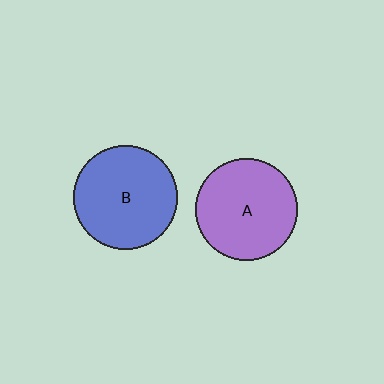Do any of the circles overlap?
No, none of the circles overlap.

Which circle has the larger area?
Circle B (blue).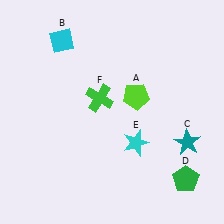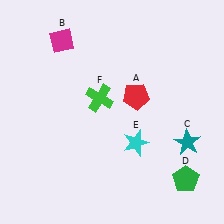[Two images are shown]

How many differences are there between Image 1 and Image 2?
There are 2 differences between the two images.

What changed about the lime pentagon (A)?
In Image 1, A is lime. In Image 2, it changed to red.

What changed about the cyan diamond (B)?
In Image 1, B is cyan. In Image 2, it changed to magenta.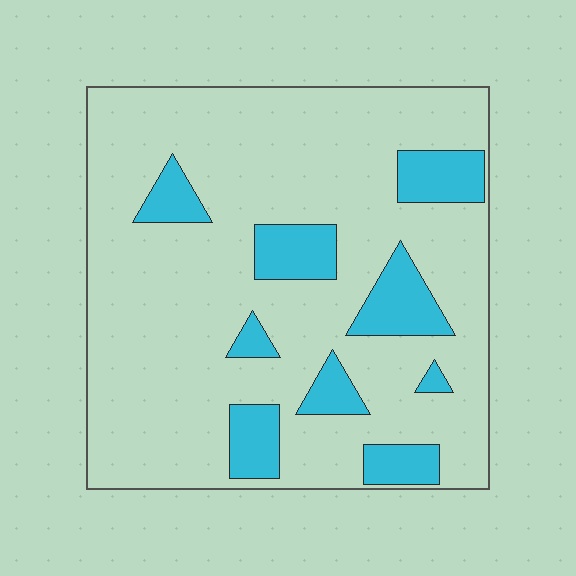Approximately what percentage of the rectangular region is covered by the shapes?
Approximately 20%.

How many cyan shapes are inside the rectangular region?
9.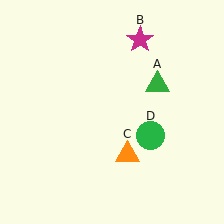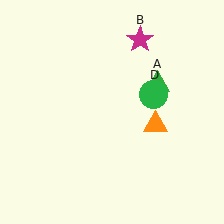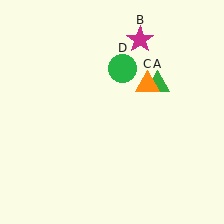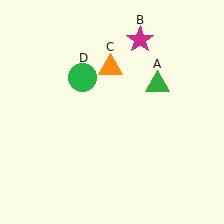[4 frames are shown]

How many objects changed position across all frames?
2 objects changed position: orange triangle (object C), green circle (object D).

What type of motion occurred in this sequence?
The orange triangle (object C), green circle (object D) rotated counterclockwise around the center of the scene.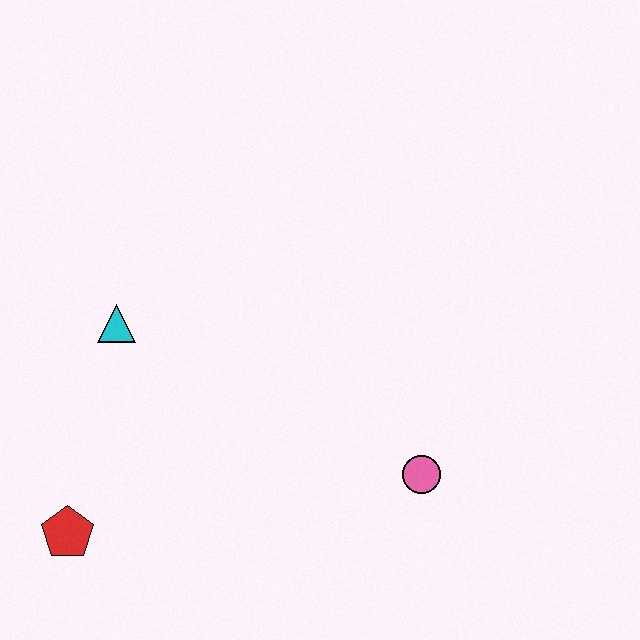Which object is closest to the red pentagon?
The cyan triangle is closest to the red pentagon.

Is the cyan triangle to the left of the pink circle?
Yes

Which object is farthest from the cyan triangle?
The pink circle is farthest from the cyan triangle.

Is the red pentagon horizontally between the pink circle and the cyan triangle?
No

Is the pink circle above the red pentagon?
Yes